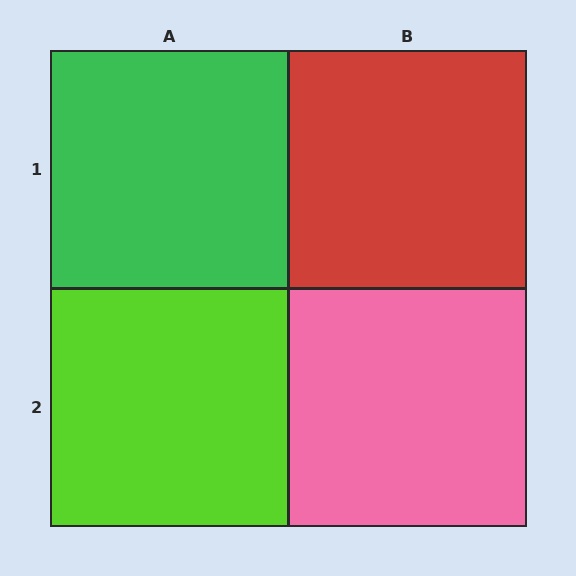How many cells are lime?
1 cell is lime.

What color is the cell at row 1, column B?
Red.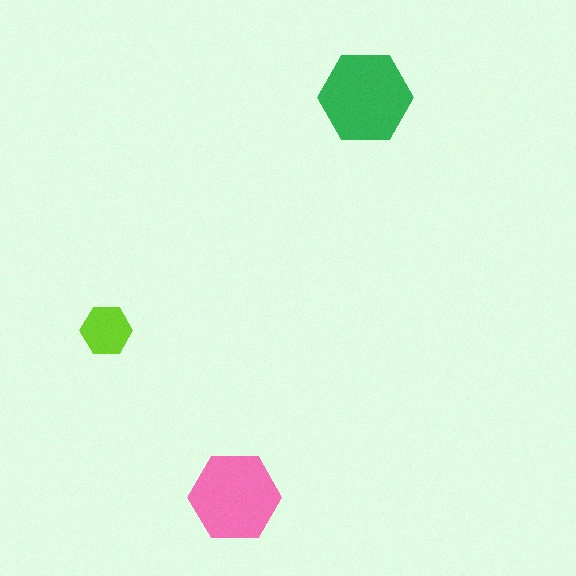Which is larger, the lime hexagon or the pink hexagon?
The pink one.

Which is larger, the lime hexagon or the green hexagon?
The green one.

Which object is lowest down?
The pink hexagon is bottommost.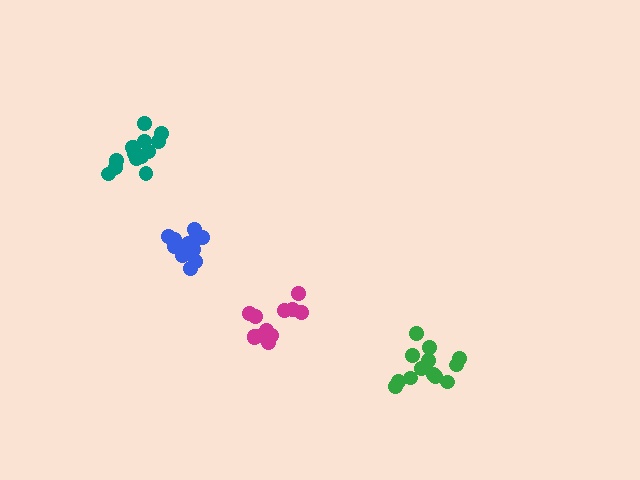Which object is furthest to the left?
The teal cluster is leftmost.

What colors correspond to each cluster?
The clusters are colored: blue, green, teal, magenta.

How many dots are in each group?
Group 1: 14 dots, Group 2: 13 dots, Group 3: 14 dots, Group 4: 13 dots (54 total).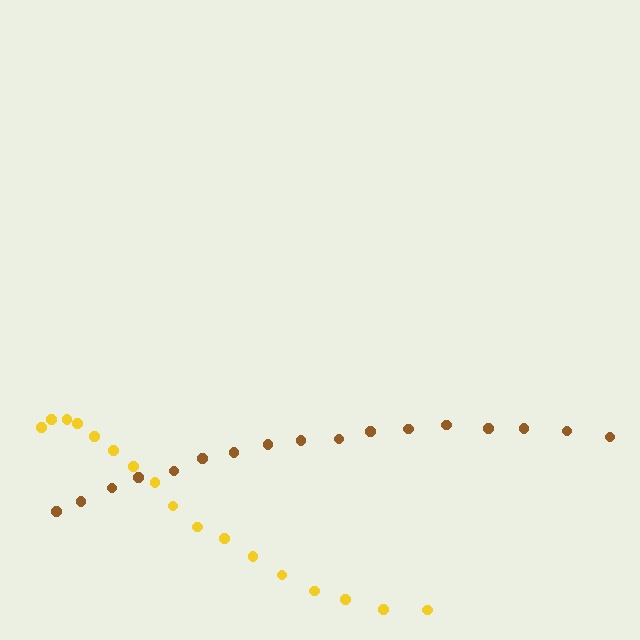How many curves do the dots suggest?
There are 2 distinct paths.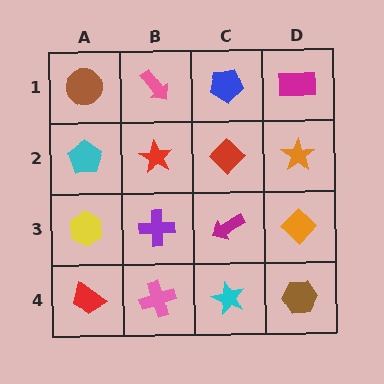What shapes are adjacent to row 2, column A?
A brown circle (row 1, column A), a yellow hexagon (row 3, column A), a red star (row 2, column B).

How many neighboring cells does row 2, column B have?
4.